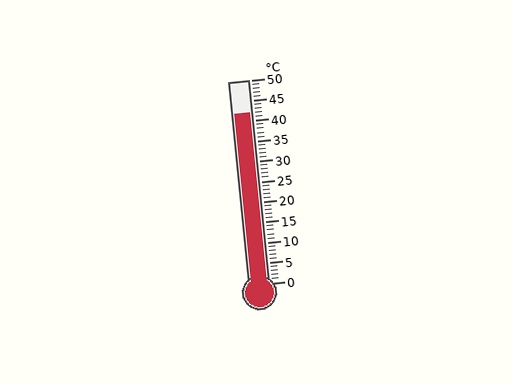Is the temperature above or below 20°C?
The temperature is above 20°C.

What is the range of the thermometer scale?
The thermometer scale ranges from 0°C to 50°C.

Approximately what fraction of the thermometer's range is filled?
The thermometer is filled to approximately 85% of its range.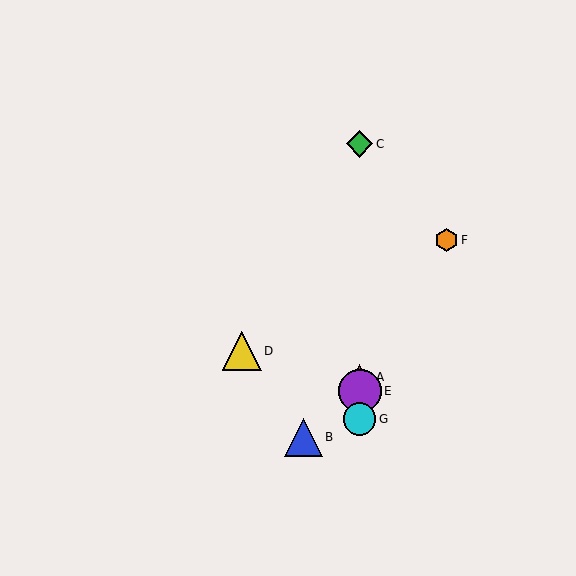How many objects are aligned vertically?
4 objects (A, C, E, G) are aligned vertically.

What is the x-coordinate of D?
Object D is at x≈242.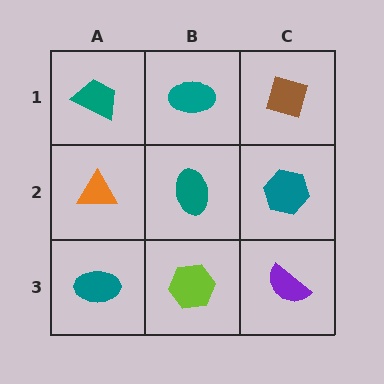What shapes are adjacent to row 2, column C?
A brown diamond (row 1, column C), a purple semicircle (row 3, column C), a teal ellipse (row 2, column B).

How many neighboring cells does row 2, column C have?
3.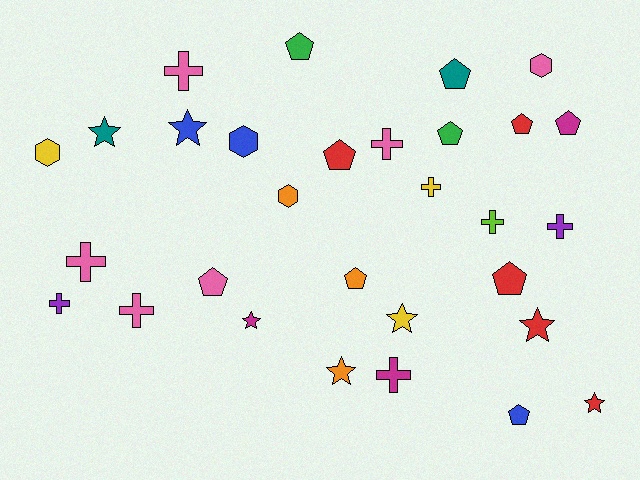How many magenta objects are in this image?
There are 3 magenta objects.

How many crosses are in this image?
There are 9 crosses.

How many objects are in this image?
There are 30 objects.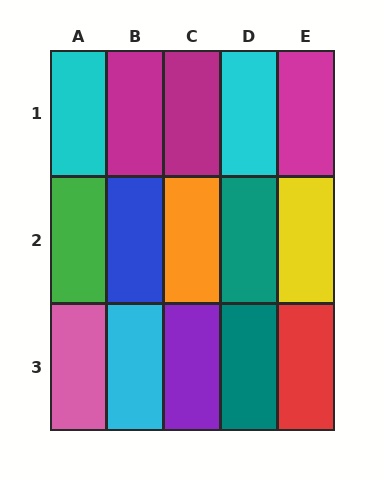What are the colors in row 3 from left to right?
Pink, cyan, purple, teal, red.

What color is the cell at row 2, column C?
Orange.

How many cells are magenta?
3 cells are magenta.